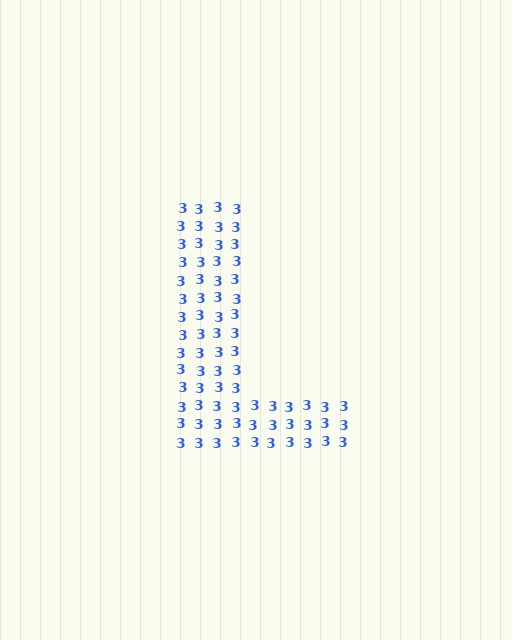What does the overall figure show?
The overall figure shows the letter L.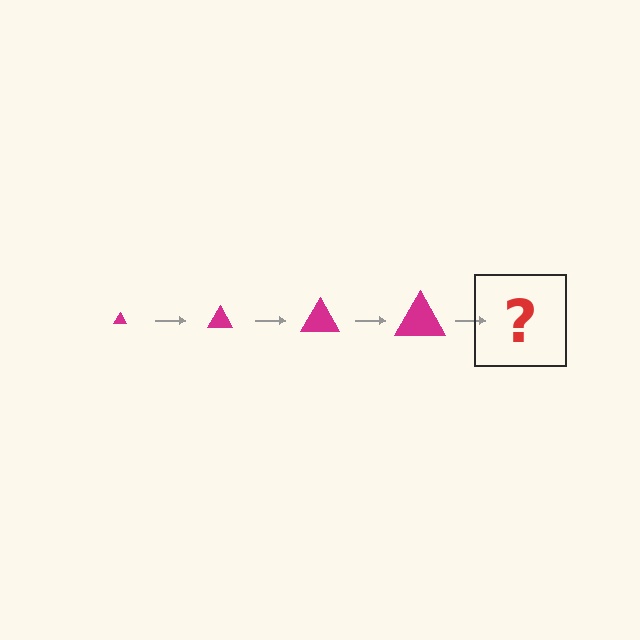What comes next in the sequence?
The next element should be a magenta triangle, larger than the previous one.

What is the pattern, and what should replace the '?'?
The pattern is that the triangle gets progressively larger each step. The '?' should be a magenta triangle, larger than the previous one.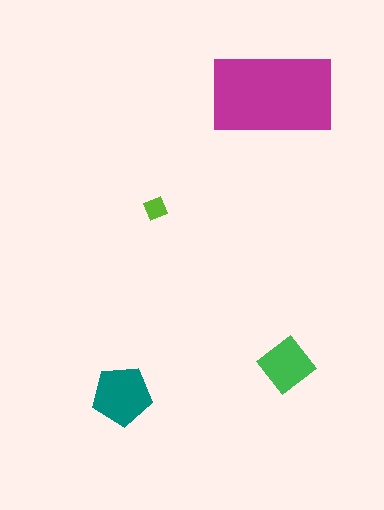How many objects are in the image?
There are 4 objects in the image.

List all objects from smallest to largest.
The lime diamond, the green diamond, the teal pentagon, the magenta rectangle.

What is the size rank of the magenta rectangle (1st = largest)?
1st.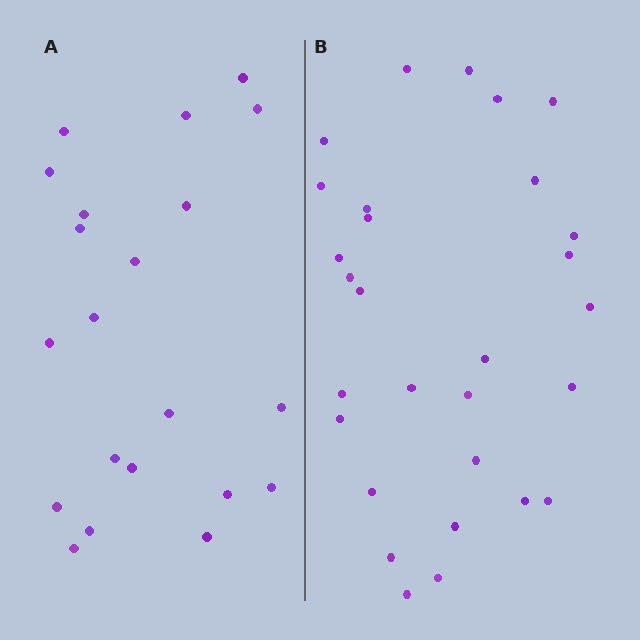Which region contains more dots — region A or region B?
Region B (the right region) has more dots.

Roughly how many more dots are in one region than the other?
Region B has roughly 8 or so more dots than region A.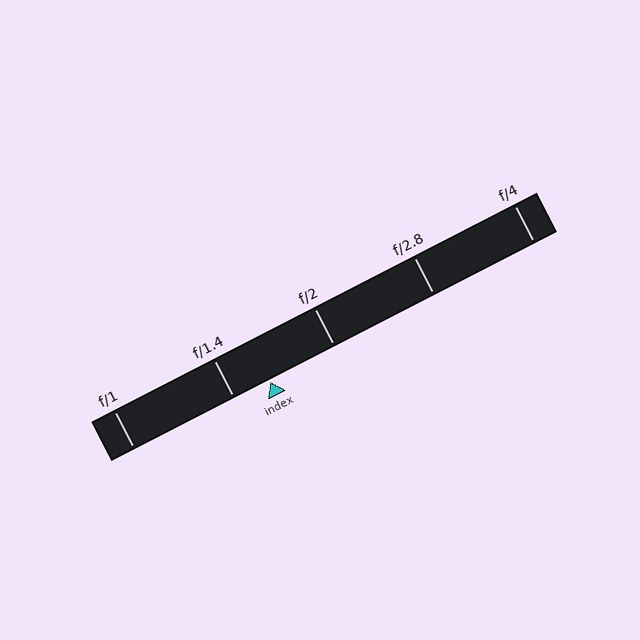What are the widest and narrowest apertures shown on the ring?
The widest aperture shown is f/1 and the narrowest is f/4.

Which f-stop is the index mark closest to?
The index mark is closest to f/1.4.